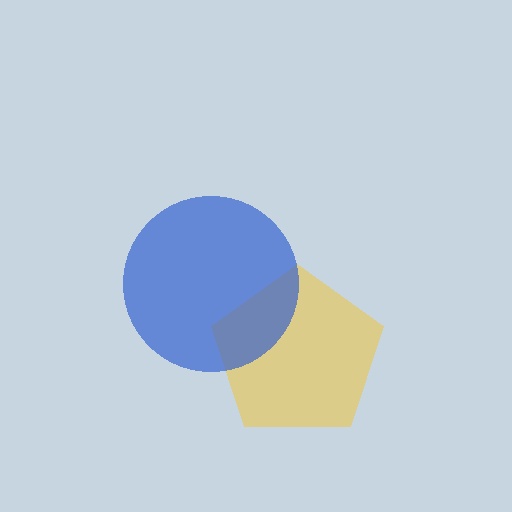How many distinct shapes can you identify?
There are 2 distinct shapes: a yellow pentagon, a blue circle.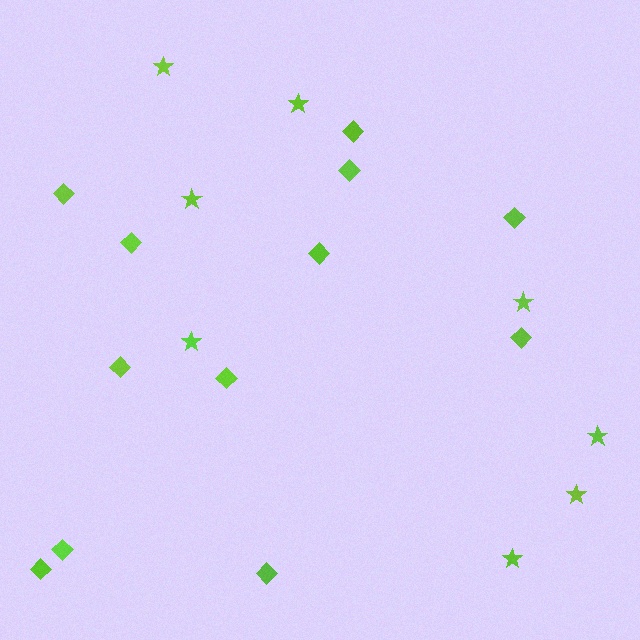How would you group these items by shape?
There are 2 groups: one group of stars (8) and one group of diamonds (12).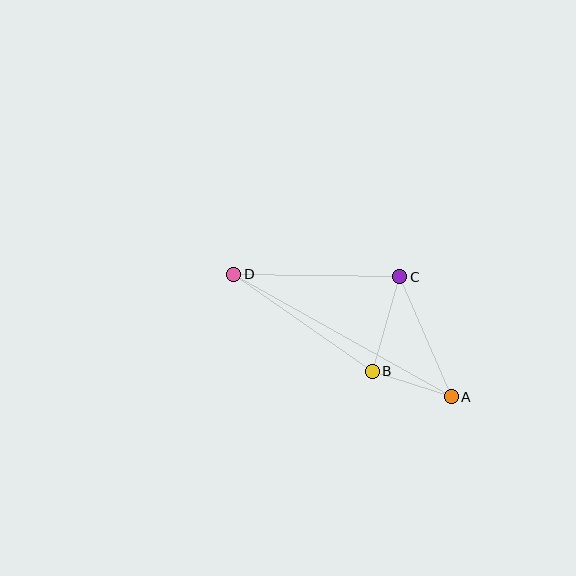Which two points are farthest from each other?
Points A and D are farthest from each other.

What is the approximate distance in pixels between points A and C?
The distance between A and C is approximately 131 pixels.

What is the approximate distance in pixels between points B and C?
The distance between B and C is approximately 99 pixels.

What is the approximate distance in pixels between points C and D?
The distance between C and D is approximately 166 pixels.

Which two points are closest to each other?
Points A and B are closest to each other.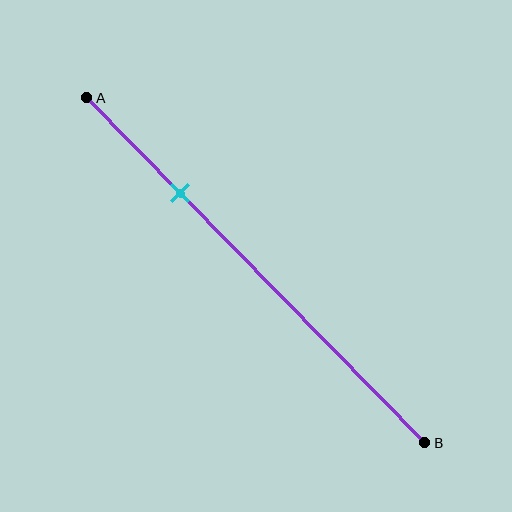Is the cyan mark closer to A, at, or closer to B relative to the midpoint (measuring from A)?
The cyan mark is closer to point A than the midpoint of segment AB.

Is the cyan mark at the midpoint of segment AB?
No, the mark is at about 30% from A, not at the 50% midpoint.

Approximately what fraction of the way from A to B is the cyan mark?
The cyan mark is approximately 30% of the way from A to B.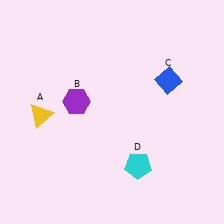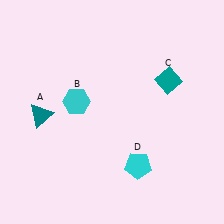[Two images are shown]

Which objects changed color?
A changed from yellow to teal. B changed from purple to cyan. C changed from blue to teal.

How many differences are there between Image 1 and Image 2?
There are 3 differences between the two images.